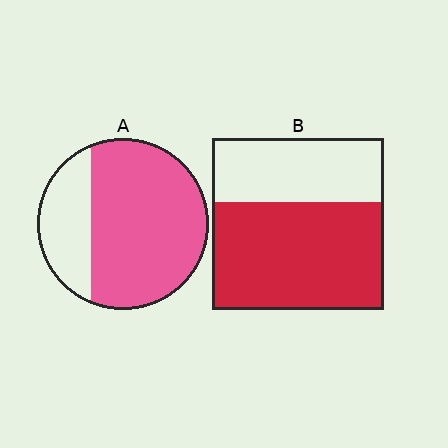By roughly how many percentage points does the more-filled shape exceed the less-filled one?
By roughly 10 percentage points (A over B).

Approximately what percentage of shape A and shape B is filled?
A is approximately 75% and B is approximately 65%.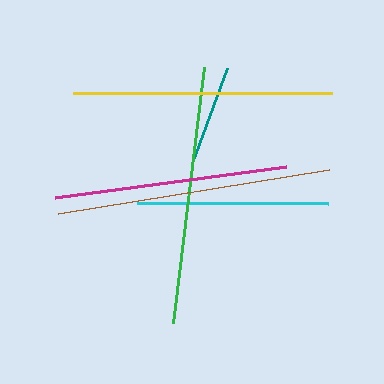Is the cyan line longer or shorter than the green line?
The green line is longer than the cyan line.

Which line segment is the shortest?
The teal line is the shortest at approximately 101 pixels.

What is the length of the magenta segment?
The magenta segment is approximately 233 pixels long.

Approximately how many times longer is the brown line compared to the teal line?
The brown line is approximately 2.7 times the length of the teal line.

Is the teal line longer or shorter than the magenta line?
The magenta line is longer than the teal line.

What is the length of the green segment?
The green segment is approximately 258 pixels long.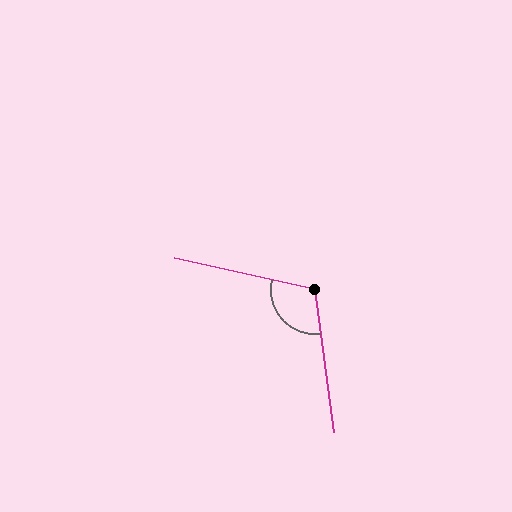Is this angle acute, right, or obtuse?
It is obtuse.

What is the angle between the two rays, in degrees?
Approximately 110 degrees.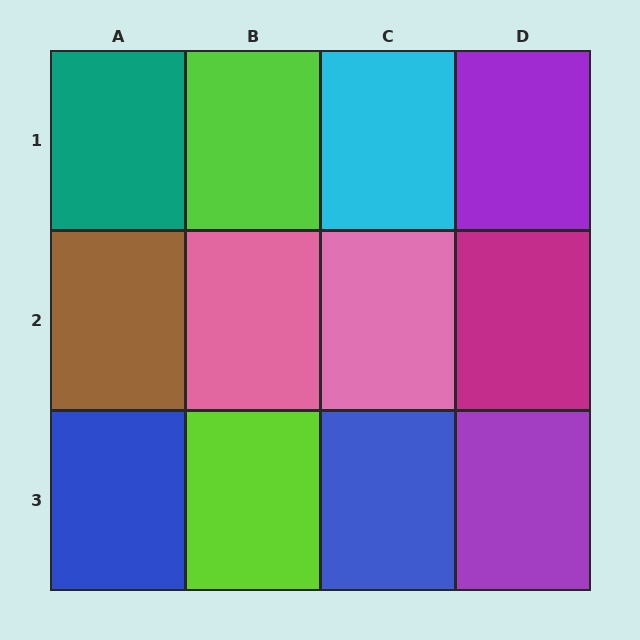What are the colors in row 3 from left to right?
Blue, lime, blue, purple.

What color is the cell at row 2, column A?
Brown.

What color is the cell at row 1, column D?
Purple.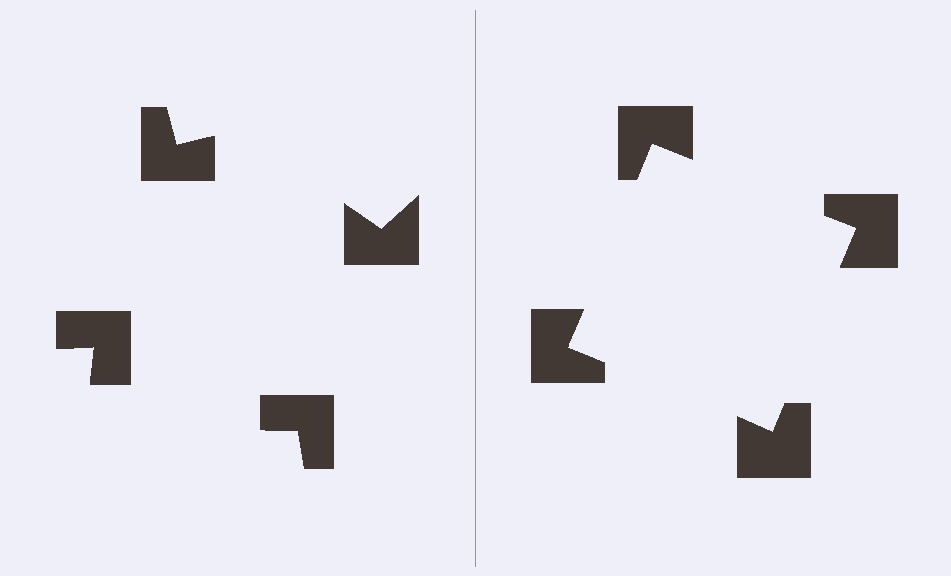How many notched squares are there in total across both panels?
8 — 4 on each side.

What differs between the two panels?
The notched squares are positioned identically on both sides; only the wedge orientations differ. On the right they align to a square; on the left they are misaligned.